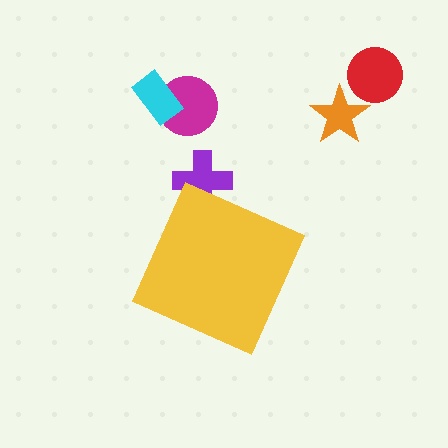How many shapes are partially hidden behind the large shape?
1 shape is partially hidden.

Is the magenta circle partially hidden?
No, the magenta circle is fully visible.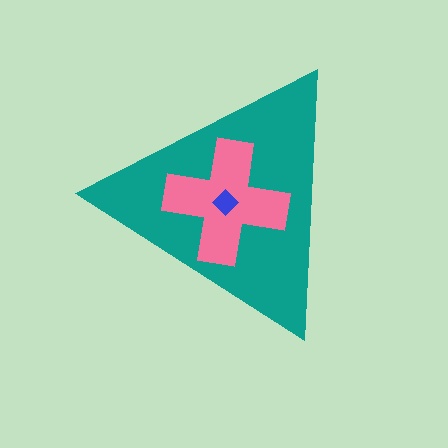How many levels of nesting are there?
3.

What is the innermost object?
The blue diamond.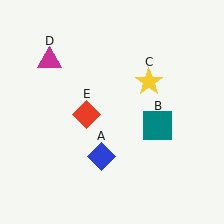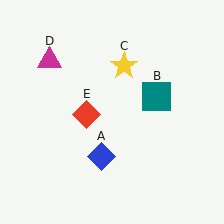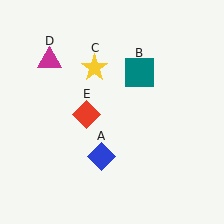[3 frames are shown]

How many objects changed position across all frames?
2 objects changed position: teal square (object B), yellow star (object C).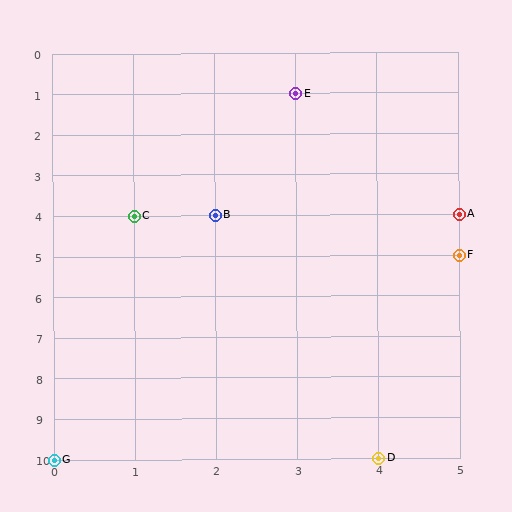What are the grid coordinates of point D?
Point D is at grid coordinates (4, 10).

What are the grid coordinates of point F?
Point F is at grid coordinates (5, 5).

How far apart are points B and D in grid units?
Points B and D are 2 columns and 6 rows apart (about 6.3 grid units diagonally).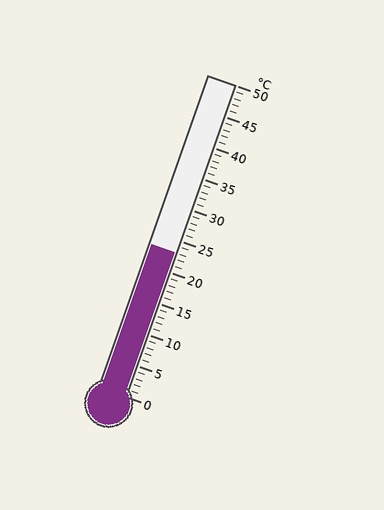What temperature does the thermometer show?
The thermometer shows approximately 23°C.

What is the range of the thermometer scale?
The thermometer scale ranges from 0°C to 50°C.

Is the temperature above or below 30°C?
The temperature is below 30°C.